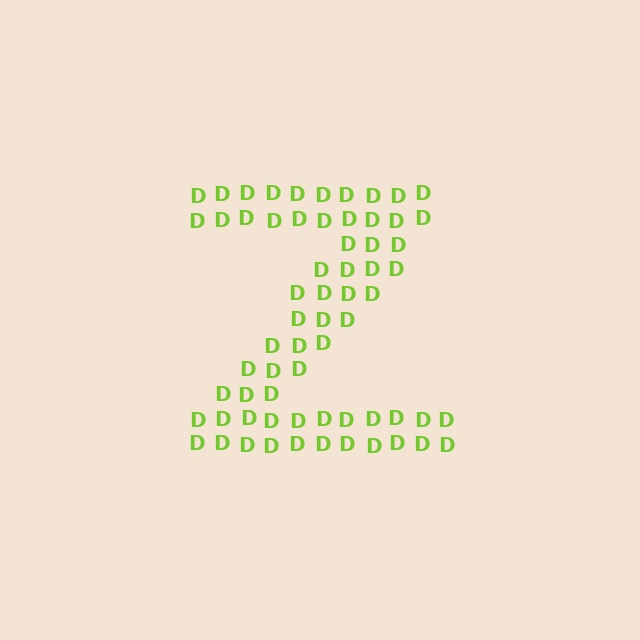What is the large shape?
The large shape is the letter Z.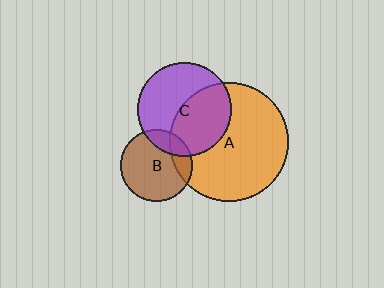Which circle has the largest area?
Circle A (orange).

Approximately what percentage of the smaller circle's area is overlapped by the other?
Approximately 20%.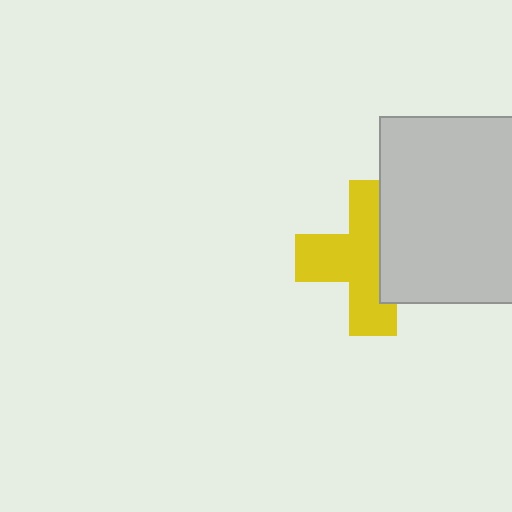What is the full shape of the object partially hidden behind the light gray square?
The partially hidden object is a yellow cross.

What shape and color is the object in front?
The object in front is a light gray square.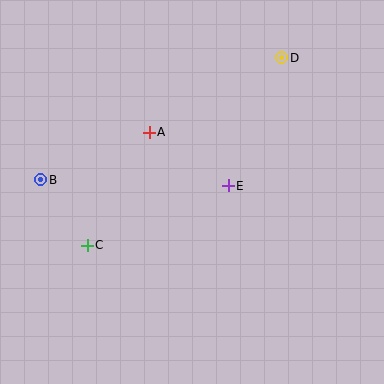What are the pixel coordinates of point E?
Point E is at (228, 186).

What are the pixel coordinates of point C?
Point C is at (87, 245).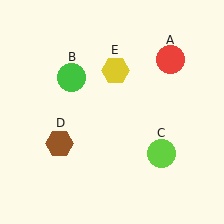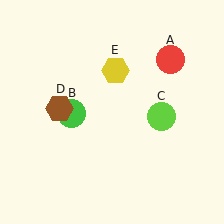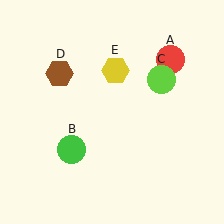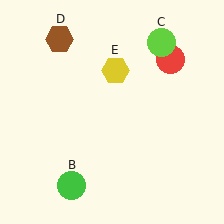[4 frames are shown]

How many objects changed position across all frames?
3 objects changed position: green circle (object B), lime circle (object C), brown hexagon (object D).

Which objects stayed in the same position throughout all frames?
Red circle (object A) and yellow hexagon (object E) remained stationary.